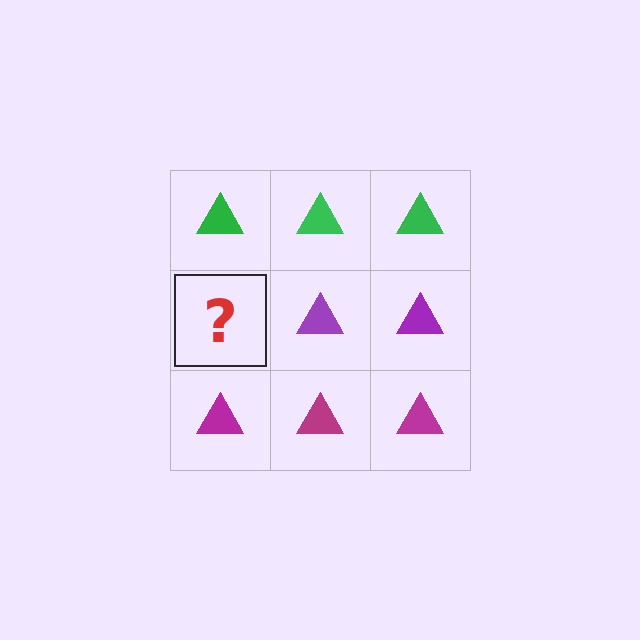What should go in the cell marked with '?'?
The missing cell should contain a purple triangle.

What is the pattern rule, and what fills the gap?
The rule is that each row has a consistent color. The gap should be filled with a purple triangle.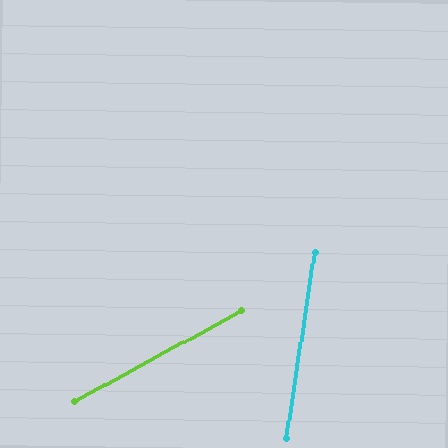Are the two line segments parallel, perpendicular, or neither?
Neither parallel nor perpendicular — they differ by about 53°.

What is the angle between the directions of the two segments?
Approximately 53 degrees.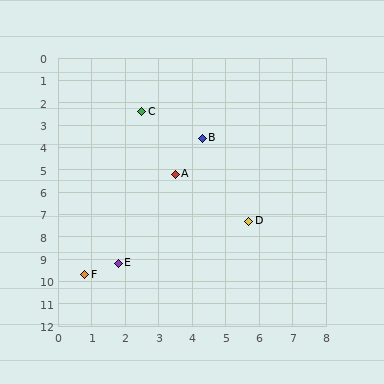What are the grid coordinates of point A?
Point A is at approximately (3.5, 5.2).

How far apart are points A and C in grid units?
Points A and C are about 3.0 grid units apart.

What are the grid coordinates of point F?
Point F is at approximately (0.8, 9.7).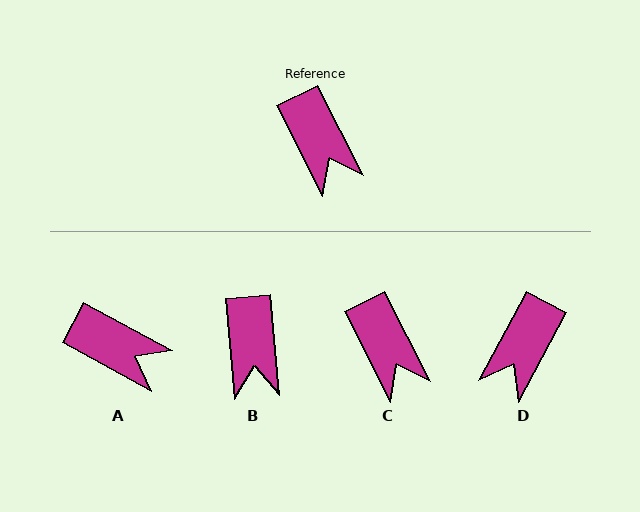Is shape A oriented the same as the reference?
No, it is off by about 34 degrees.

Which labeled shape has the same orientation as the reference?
C.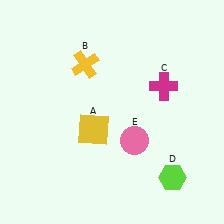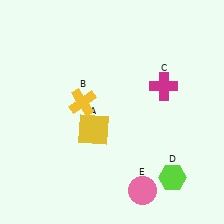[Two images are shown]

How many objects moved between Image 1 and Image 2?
2 objects moved between the two images.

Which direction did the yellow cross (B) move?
The yellow cross (B) moved down.